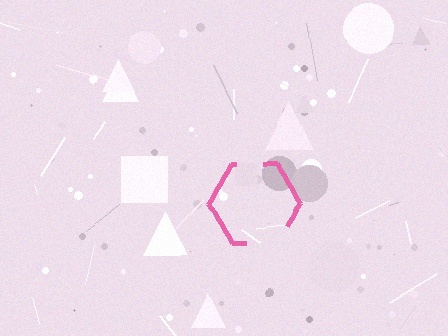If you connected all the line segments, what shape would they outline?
They would outline a hexagon.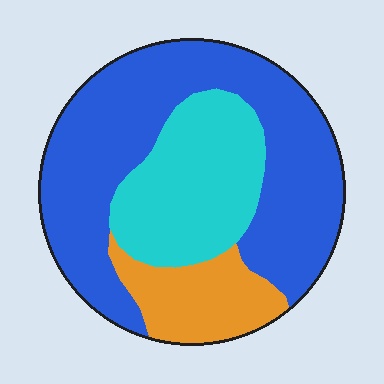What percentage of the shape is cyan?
Cyan takes up about one quarter (1/4) of the shape.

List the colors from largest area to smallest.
From largest to smallest: blue, cyan, orange.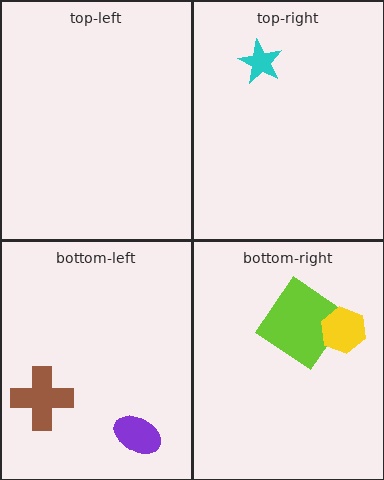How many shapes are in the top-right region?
1.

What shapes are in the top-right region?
The cyan star.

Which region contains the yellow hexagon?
The bottom-right region.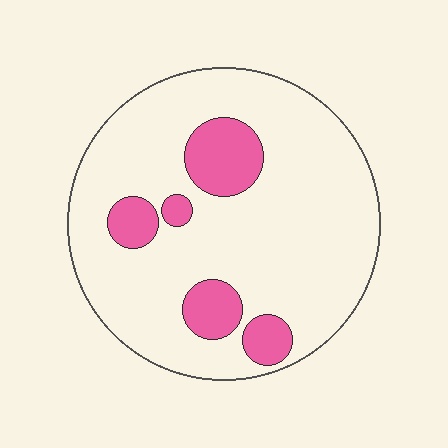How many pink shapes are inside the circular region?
5.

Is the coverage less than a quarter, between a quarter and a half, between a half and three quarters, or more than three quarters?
Less than a quarter.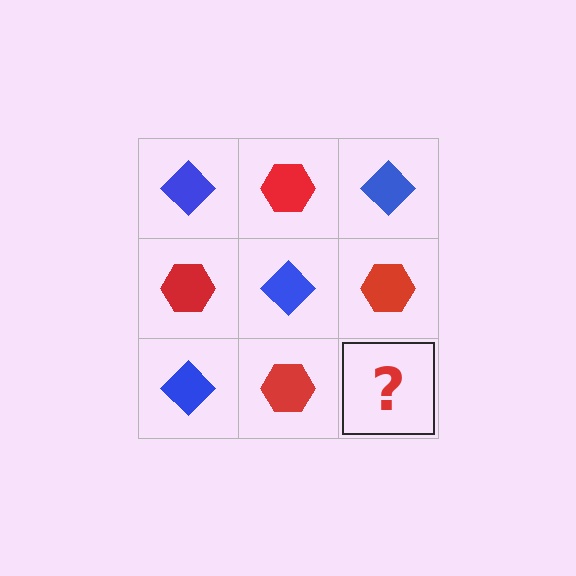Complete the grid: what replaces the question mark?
The question mark should be replaced with a blue diamond.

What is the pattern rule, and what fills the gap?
The rule is that it alternates blue diamond and red hexagon in a checkerboard pattern. The gap should be filled with a blue diamond.